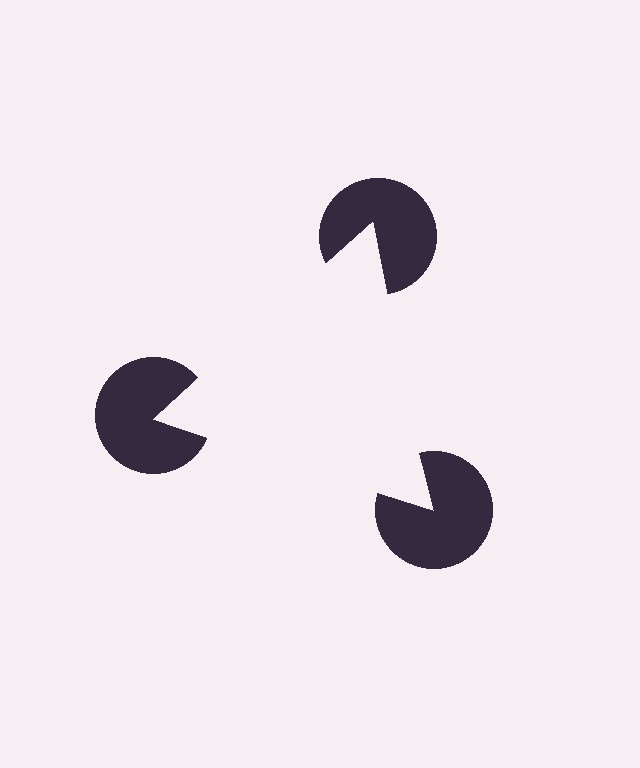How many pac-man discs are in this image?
There are 3 — one at each vertex of the illusory triangle.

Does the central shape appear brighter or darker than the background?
It typically appears slightly brighter than the background, even though no actual brightness change is drawn.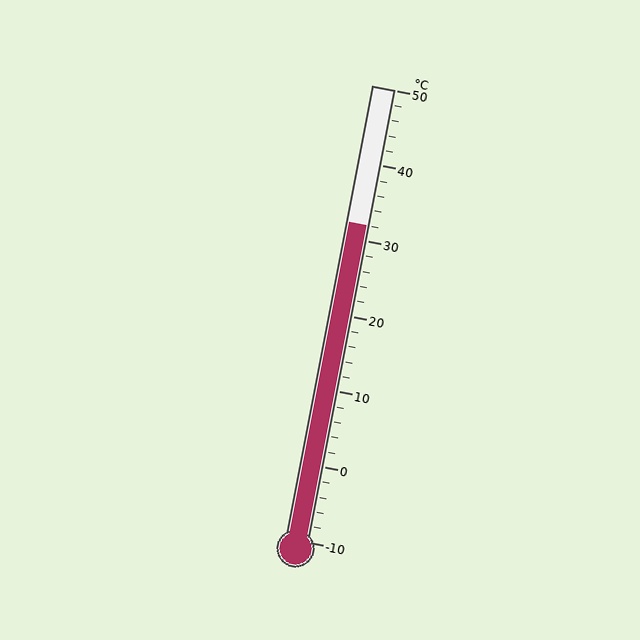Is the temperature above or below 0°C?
The temperature is above 0°C.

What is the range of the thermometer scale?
The thermometer scale ranges from -10°C to 50°C.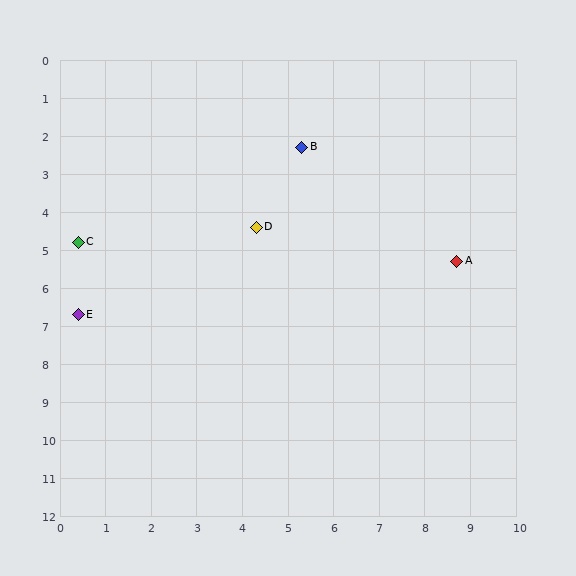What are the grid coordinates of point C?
Point C is at approximately (0.4, 4.8).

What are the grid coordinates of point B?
Point B is at approximately (5.3, 2.3).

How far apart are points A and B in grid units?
Points A and B are about 4.5 grid units apart.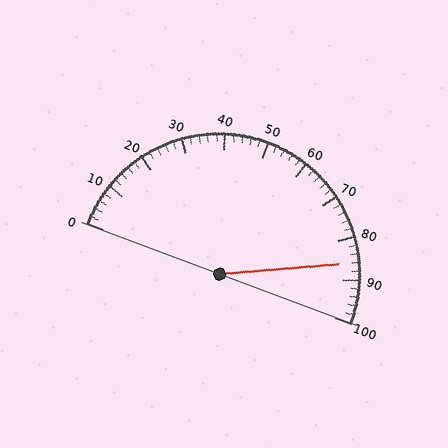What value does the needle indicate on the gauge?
The needle indicates approximately 86.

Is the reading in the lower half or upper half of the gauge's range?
The reading is in the upper half of the range (0 to 100).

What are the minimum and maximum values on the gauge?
The gauge ranges from 0 to 100.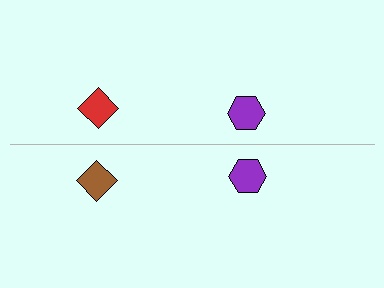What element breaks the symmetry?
The brown diamond on the bottom side breaks the symmetry — its mirror counterpart is red.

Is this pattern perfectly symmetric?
No, the pattern is not perfectly symmetric. The brown diamond on the bottom side breaks the symmetry — its mirror counterpart is red.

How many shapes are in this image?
There are 4 shapes in this image.